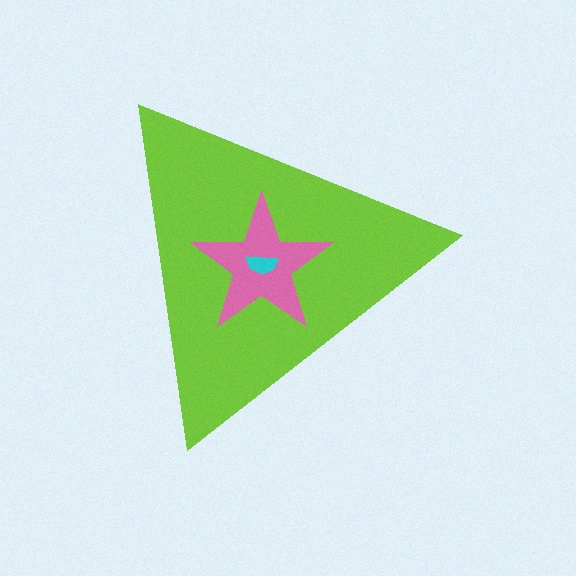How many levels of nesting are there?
3.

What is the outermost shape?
The lime triangle.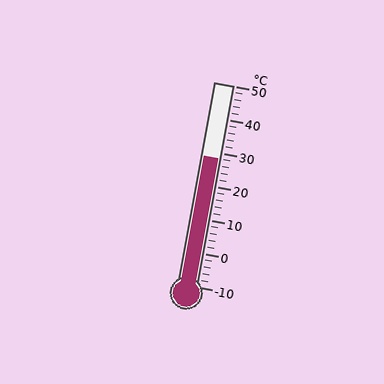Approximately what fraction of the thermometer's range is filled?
The thermometer is filled to approximately 65% of its range.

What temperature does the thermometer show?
The thermometer shows approximately 28°C.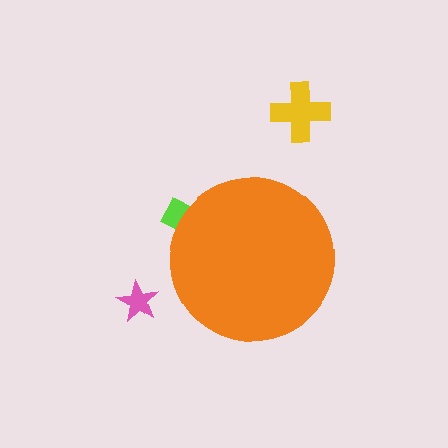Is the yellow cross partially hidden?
No, the yellow cross is fully visible.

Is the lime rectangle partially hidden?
Yes, the lime rectangle is partially hidden behind the orange circle.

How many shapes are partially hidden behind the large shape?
1 shape is partially hidden.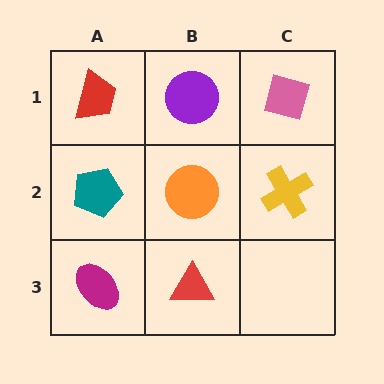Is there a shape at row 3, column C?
No, that cell is empty.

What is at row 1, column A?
A red trapezoid.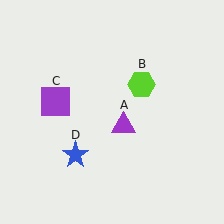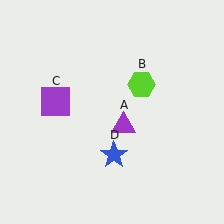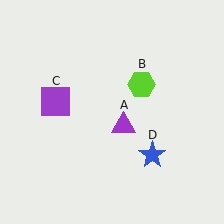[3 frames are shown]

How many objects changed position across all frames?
1 object changed position: blue star (object D).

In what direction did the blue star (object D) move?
The blue star (object D) moved right.